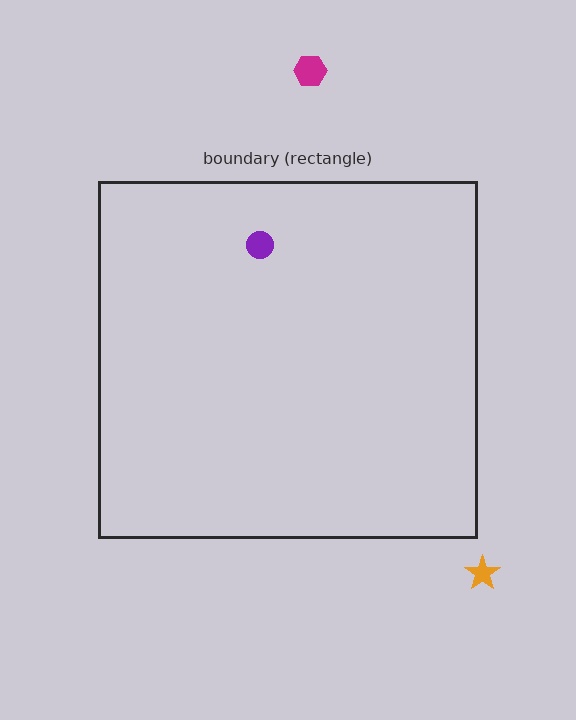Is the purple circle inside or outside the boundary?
Inside.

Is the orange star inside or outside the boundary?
Outside.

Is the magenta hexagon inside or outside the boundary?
Outside.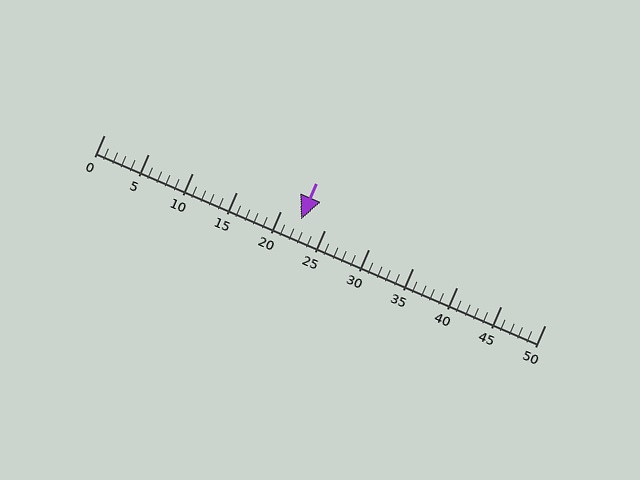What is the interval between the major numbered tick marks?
The major tick marks are spaced 5 units apart.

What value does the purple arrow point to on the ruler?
The purple arrow points to approximately 22.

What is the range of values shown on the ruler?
The ruler shows values from 0 to 50.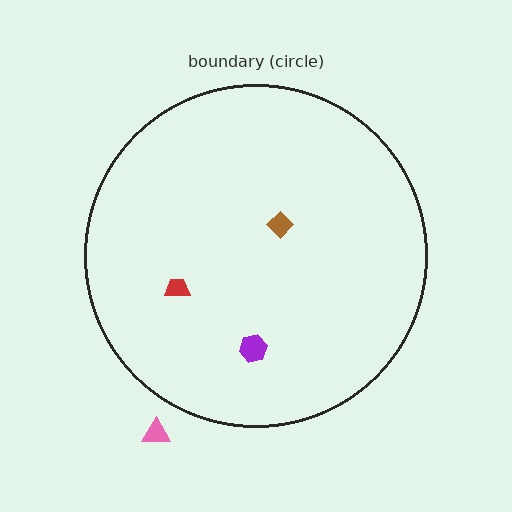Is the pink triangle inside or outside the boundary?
Outside.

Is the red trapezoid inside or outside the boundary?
Inside.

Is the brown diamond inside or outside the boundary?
Inside.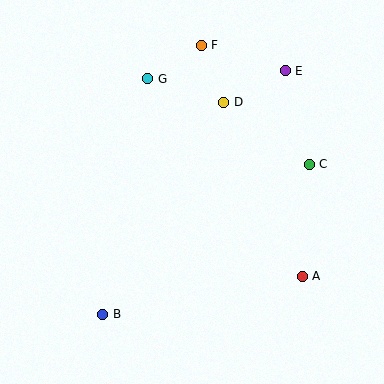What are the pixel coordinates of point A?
Point A is at (302, 276).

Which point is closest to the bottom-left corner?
Point B is closest to the bottom-left corner.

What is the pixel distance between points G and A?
The distance between G and A is 251 pixels.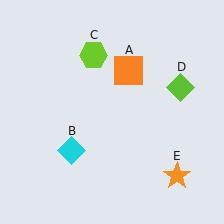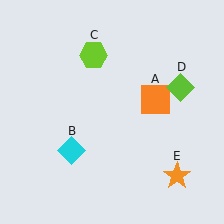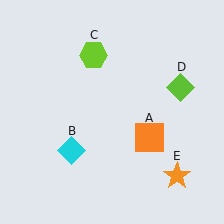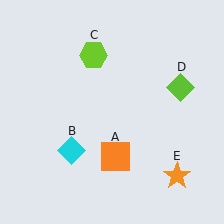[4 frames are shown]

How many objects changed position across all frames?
1 object changed position: orange square (object A).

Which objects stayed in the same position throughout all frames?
Cyan diamond (object B) and lime hexagon (object C) and lime diamond (object D) and orange star (object E) remained stationary.